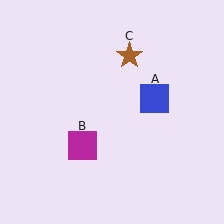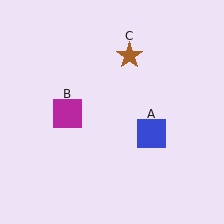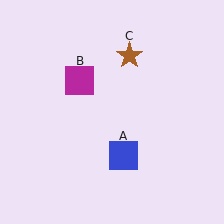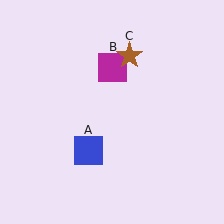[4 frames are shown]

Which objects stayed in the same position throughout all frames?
Brown star (object C) remained stationary.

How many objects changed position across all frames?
2 objects changed position: blue square (object A), magenta square (object B).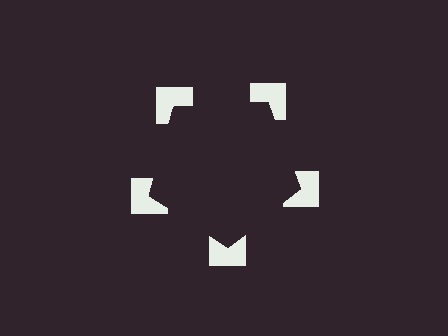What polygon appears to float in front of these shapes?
An illusory pentagon — its edges are inferred from the aligned wedge cuts in the notched squares, not physically drawn.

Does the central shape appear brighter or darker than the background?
It typically appears slightly darker than the background, even though no actual brightness change is drawn.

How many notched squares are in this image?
There are 5 — one at each vertex of the illusory pentagon.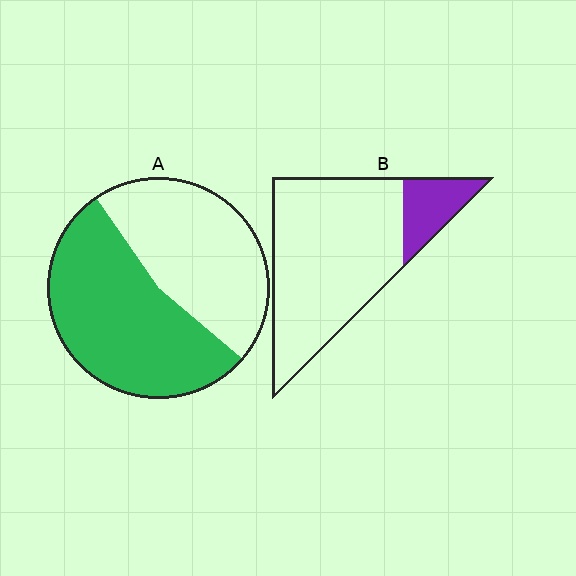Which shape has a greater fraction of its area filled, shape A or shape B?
Shape A.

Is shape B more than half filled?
No.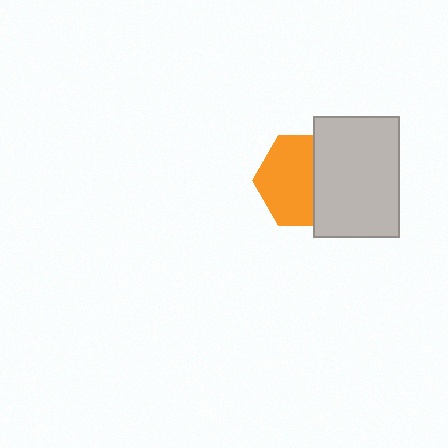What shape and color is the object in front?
The object in front is a light gray rectangle.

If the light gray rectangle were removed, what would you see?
You would see the complete orange hexagon.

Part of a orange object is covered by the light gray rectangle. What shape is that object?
It is a hexagon.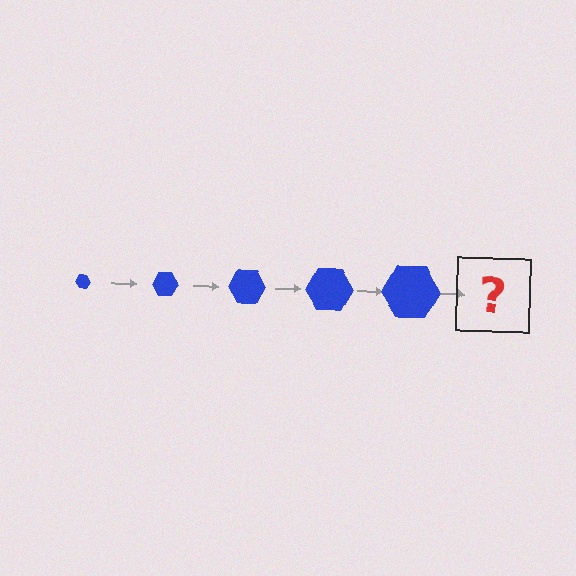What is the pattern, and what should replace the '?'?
The pattern is that the hexagon gets progressively larger each step. The '?' should be a blue hexagon, larger than the previous one.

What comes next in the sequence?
The next element should be a blue hexagon, larger than the previous one.